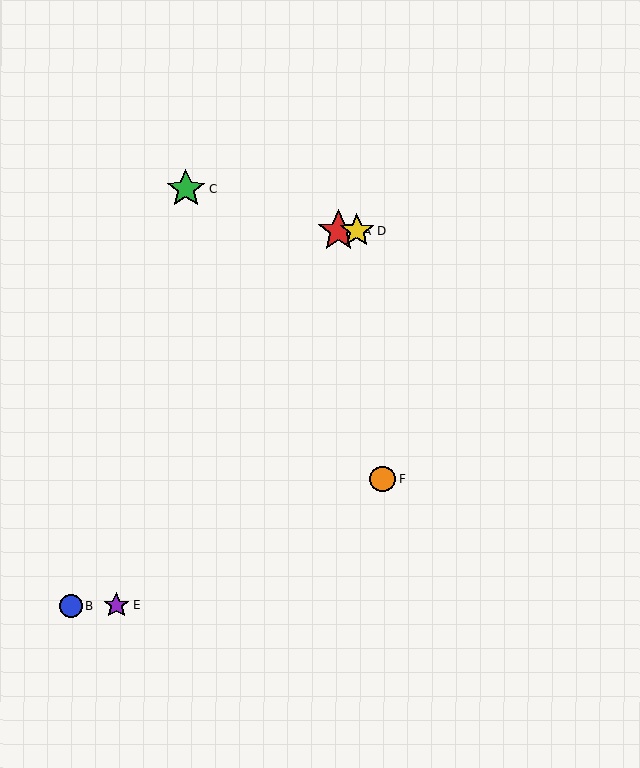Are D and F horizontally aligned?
No, D is at y≈231 and F is at y≈479.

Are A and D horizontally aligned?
Yes, both are at y≈231.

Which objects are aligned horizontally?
Objects A, D are aligned horizontally.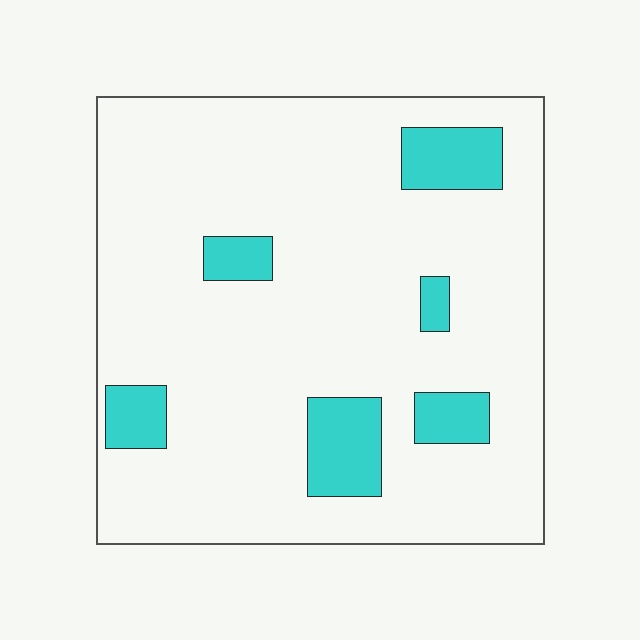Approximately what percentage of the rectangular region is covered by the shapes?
Approximately 15%.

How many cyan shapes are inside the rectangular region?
6.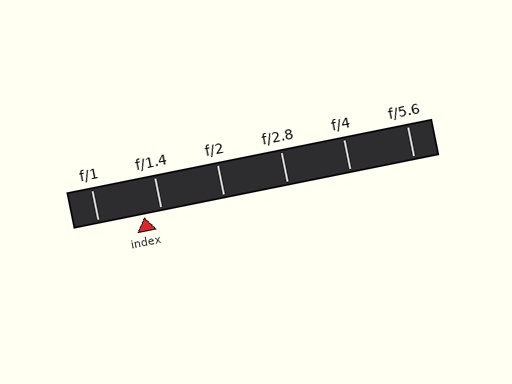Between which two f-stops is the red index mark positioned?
The index mark is between f/1 and f/1.4.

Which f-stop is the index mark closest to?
The index mark is closest to f/1.4.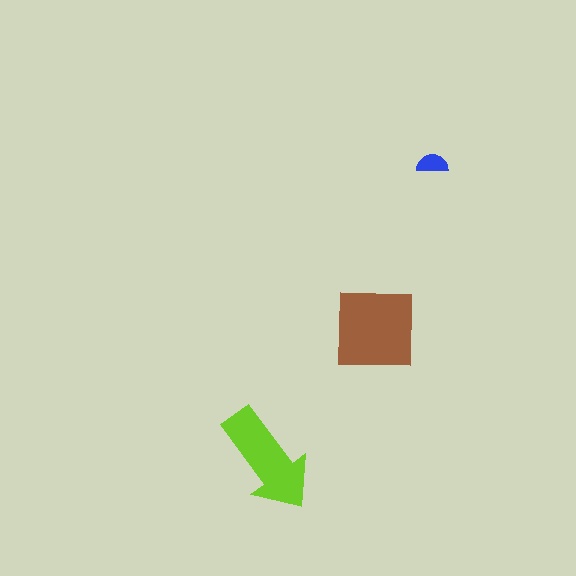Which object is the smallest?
The blue semicircle.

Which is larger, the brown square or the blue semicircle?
The brown square.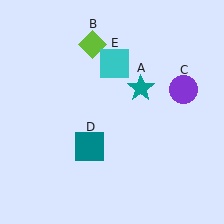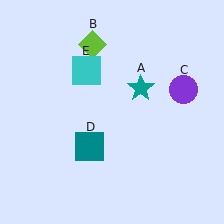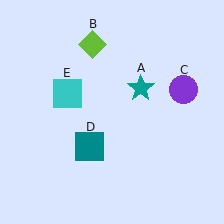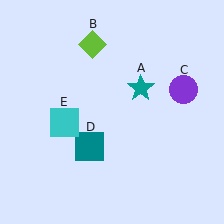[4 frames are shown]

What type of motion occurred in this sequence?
The cyan square (object E) rotated counterclockwise around the center of the scene.